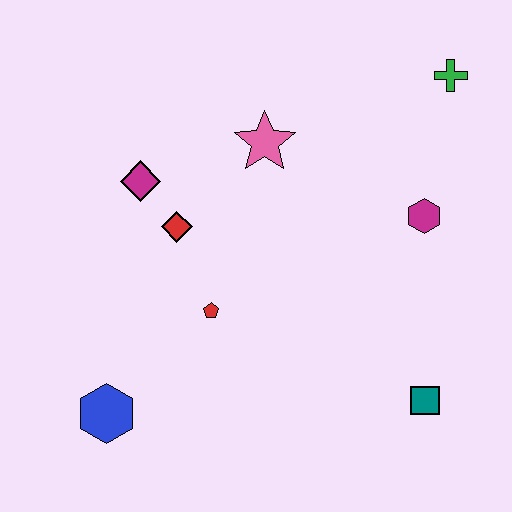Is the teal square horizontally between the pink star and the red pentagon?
No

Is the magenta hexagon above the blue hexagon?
Yes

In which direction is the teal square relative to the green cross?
The teal square is below the green cross.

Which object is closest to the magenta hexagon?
The green cross is closest to the magenta hexagon.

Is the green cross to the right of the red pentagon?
Yes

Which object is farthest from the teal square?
The magenta diamond is farthest from the teal square.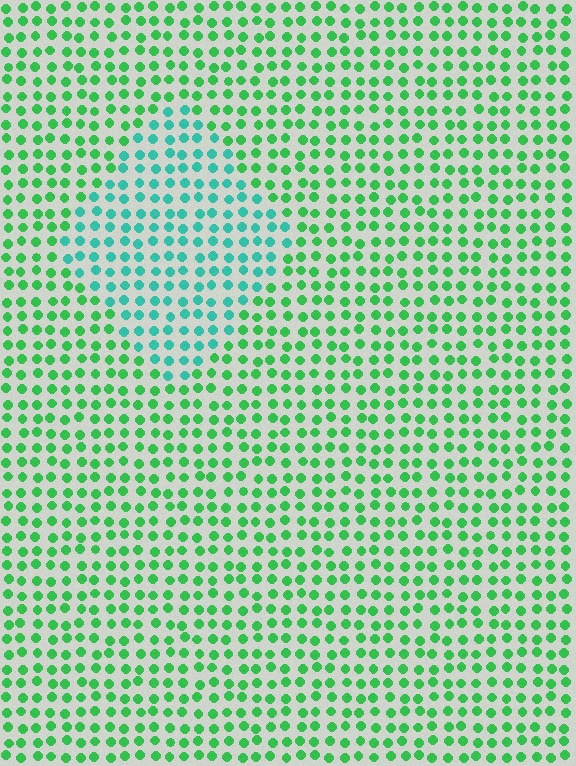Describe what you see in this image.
The image is filled with small green elements in a uniform arrangement. A diamond-shaped region is visible where the elements are tinted to a slightly different hue, forming a subtle color boundary.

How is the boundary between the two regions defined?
The boundary is defined purely by a slight shift in hue (about 38 degrees). Spacing, size, and orientation are identical on both sides.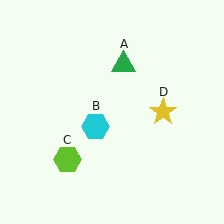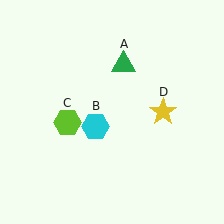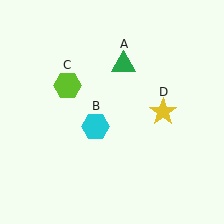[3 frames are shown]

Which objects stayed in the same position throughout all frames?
Green triangle (object A) and cyan hexagon (object B) and yellow star (object D) remained stationary.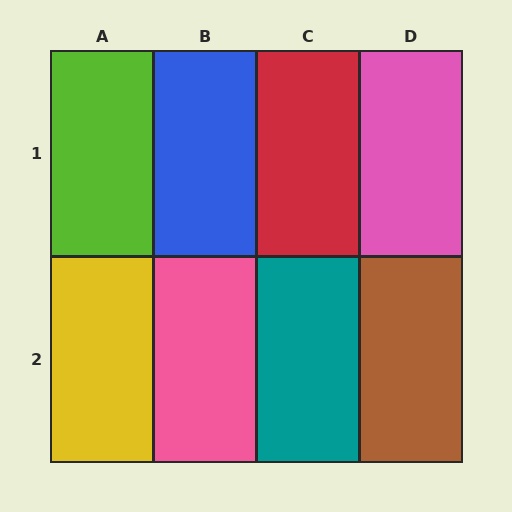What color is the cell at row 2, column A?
Yellow.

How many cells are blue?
1 cell is blue.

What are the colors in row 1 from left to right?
Lime, blue, red, pink.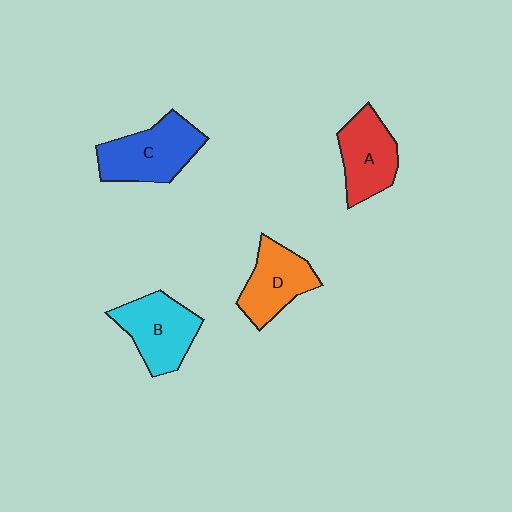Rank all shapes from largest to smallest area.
From largest to smallest: C (blue), B (cyan), A (red), D (orange).